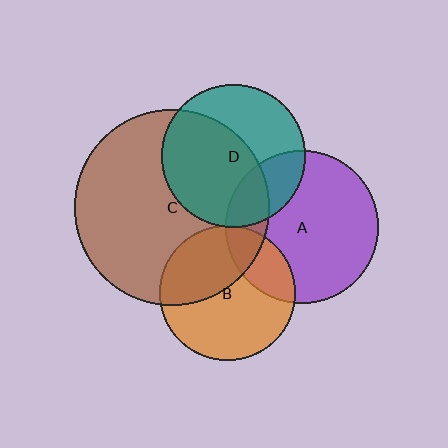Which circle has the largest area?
Circle C (brown).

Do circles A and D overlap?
Yes.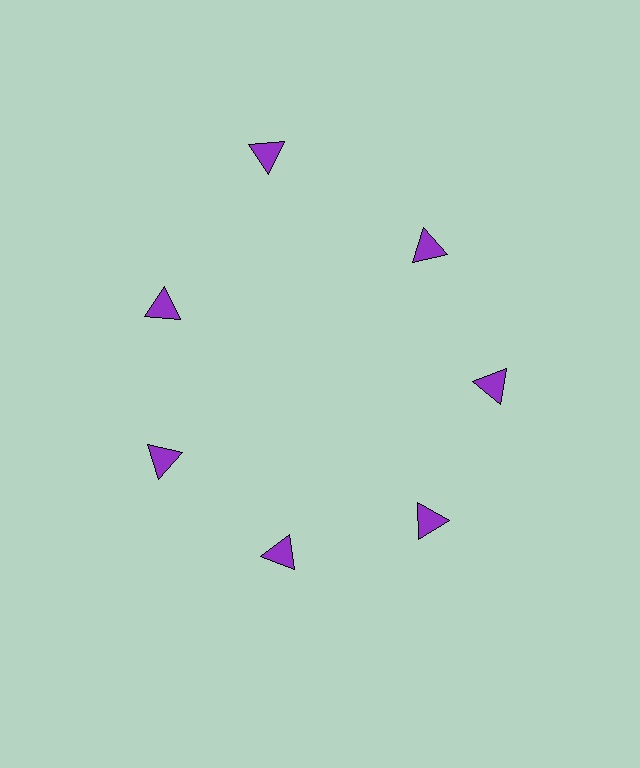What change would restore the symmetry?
The symmetry would be restored by moving it inward, back onto the ring so that all 7 triangles sit at equal angles and equal distance from the center.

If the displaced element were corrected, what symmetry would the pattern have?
It would have 7-fold rotational symmetry — the pattern would map onto itself every 51 degrees.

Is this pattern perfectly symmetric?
No. The 7 purple triangles are arranged in a ring, but one element near the 12 o'clock position is pushed outward from the center, breaking the 7-fold rotational symmetry.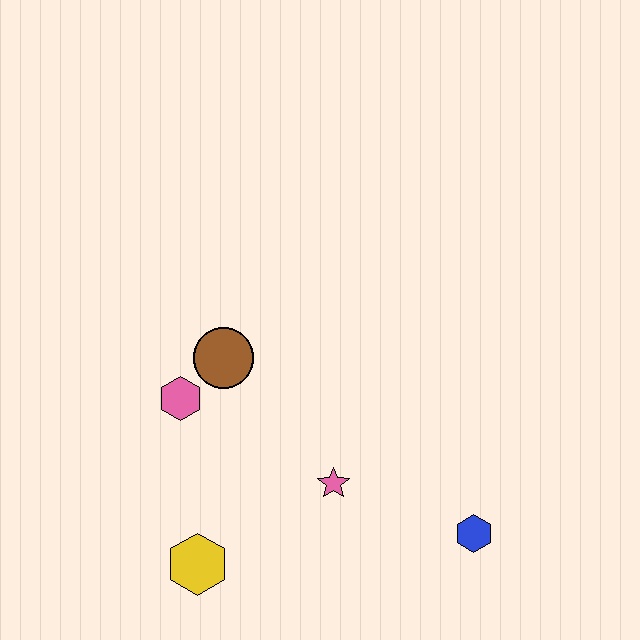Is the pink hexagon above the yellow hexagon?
Yes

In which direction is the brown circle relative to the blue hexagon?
The brown circle is to the left of the blue hexagon.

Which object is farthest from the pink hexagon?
The blue hexagon is farthest from the pink hexagon.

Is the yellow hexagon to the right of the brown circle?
No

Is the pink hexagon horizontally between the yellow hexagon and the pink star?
No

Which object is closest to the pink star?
The blue hexagon is closest to the pink star.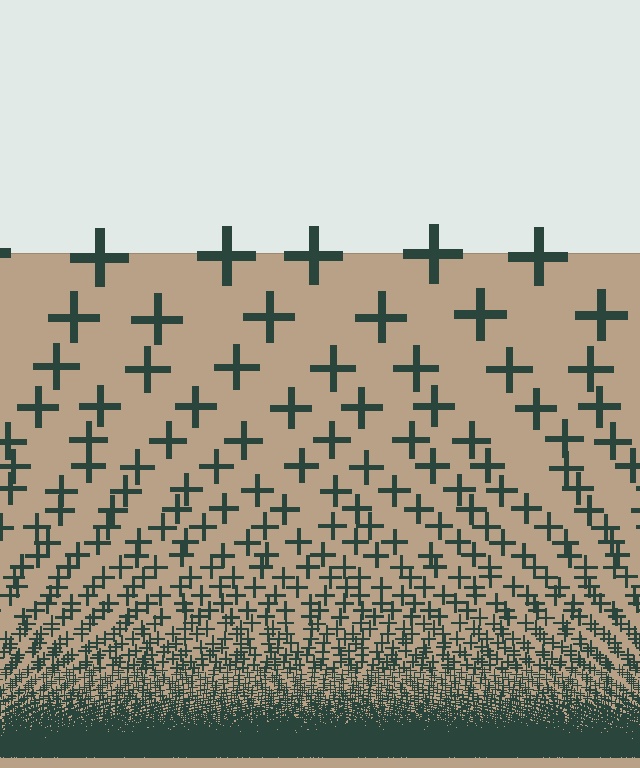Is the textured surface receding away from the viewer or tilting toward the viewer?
The surface appears to tilt toward the viewer. Texture elements get larger and sparser toward the top.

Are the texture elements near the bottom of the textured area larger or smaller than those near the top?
Smaller. The gradient is inverted — elements near the bottom are smaller and denser.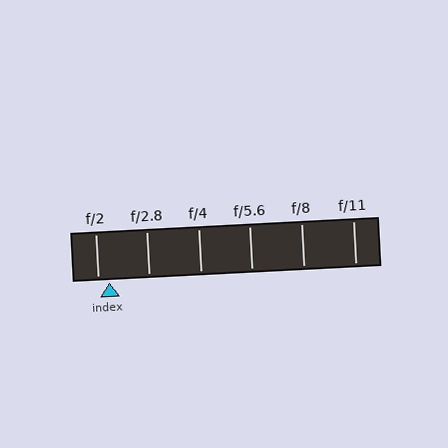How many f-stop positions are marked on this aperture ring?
There are 6 f-stop positions marked.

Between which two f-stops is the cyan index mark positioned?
The index mark is between f/2 and f/2.8.